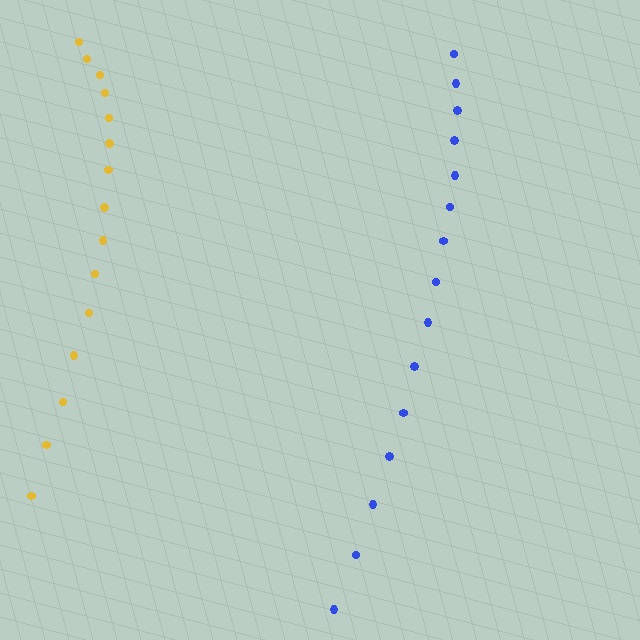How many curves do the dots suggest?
There are 2 distinct paths.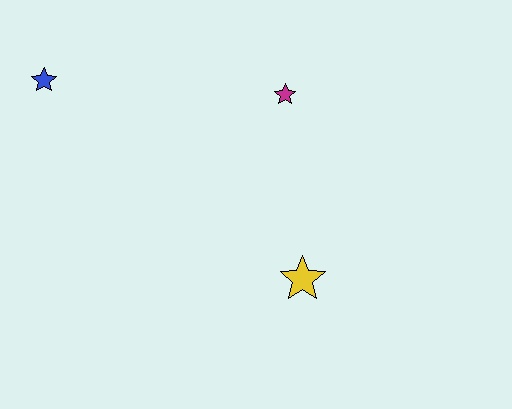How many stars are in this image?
There are 3 stars.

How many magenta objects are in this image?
There is 1 magenta object.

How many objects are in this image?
There are 3 objects.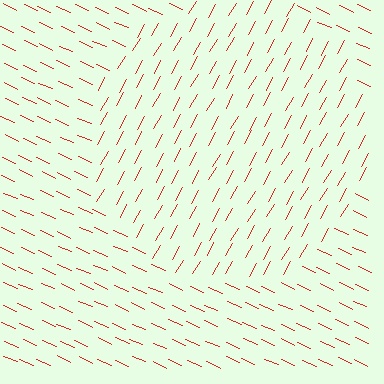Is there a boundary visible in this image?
Yes, there is a texture boundary formed by a change in line orientation.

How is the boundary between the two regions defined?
The boundary is defined purely by a change in line orientation (approximately 85 degrees difference). All lines are the same color and thickness.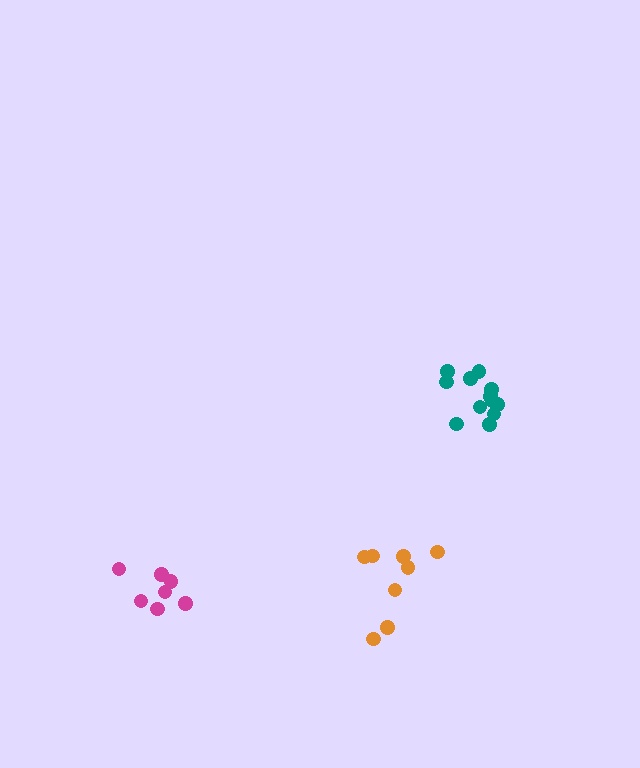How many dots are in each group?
Group 1: 8 dots, Group 2: 13 dots, Group 3: 7 dots (28 total).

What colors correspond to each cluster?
The clusters are colored: orange, teal, magenta.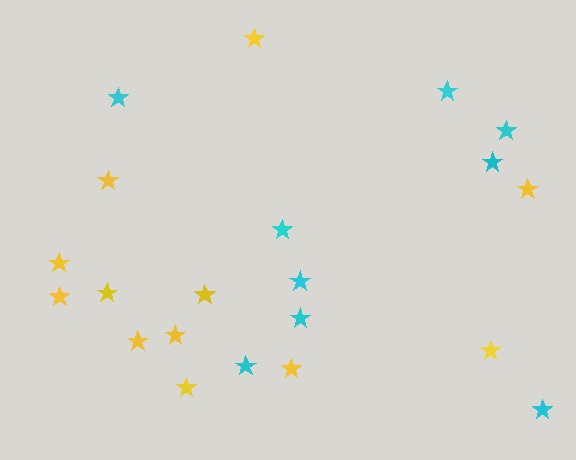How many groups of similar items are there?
There are 2 groups: one group of cyan stars (9) and one group of yellow stars (12).